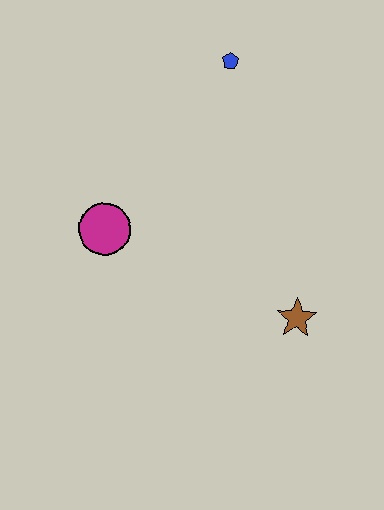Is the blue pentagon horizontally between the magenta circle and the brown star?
Yes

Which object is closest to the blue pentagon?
The magenta circle is closest to the blue pentagon.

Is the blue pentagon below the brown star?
No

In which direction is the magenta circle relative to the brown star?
The magenta circle is to the left of the brown star.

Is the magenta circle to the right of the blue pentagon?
No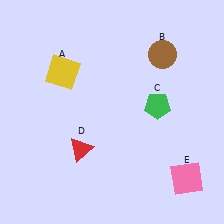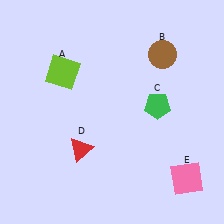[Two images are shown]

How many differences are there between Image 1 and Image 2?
There is 1 difference between the two images.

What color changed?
The square (A) changed from yellow in Image 1 to lime in Image 2.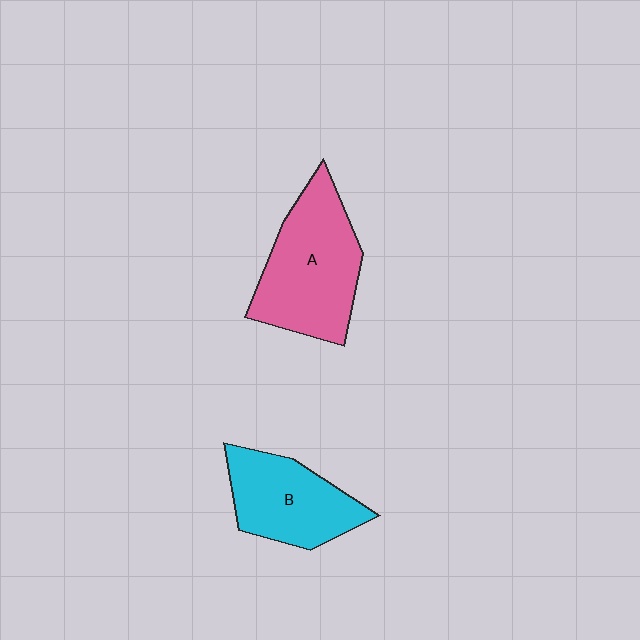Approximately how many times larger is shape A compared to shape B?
Approximately 1.3 times.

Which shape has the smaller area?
Shape B (cyan).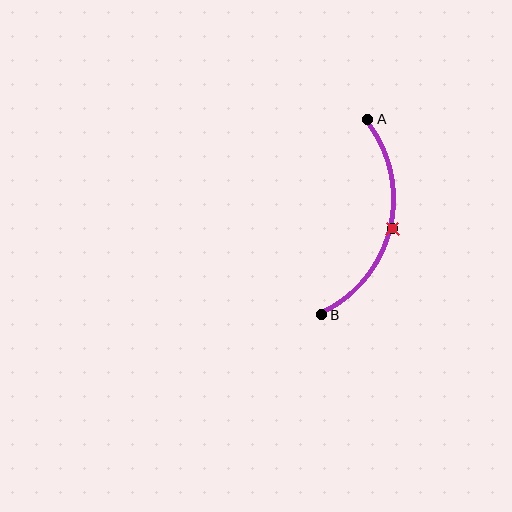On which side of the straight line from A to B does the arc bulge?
The arc bulges to the right of the straight line connecting A and B.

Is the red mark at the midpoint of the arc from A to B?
Yes. The red mark lies on the arc at equal arc-length from both A and B — it is the arc midpoint.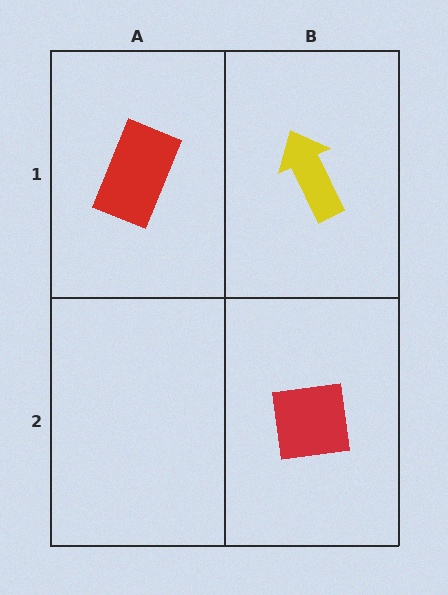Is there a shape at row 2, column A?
No, that cell is empty.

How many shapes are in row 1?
2 shapes.